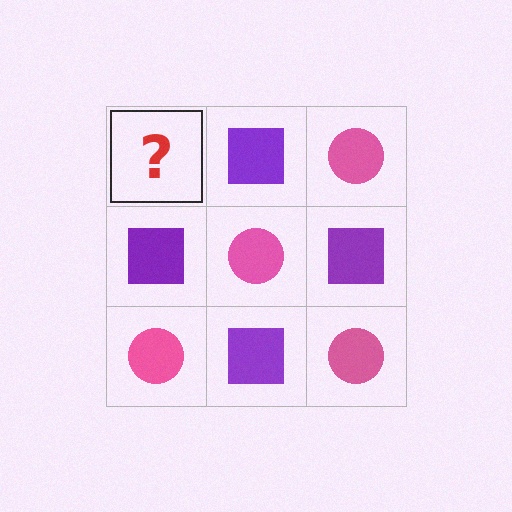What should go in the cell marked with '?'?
The missing cell should contain a pink circle.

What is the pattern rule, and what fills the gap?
The rule is that it alternates pink circle and purple square in a checkerboard pattern. The gap should be filled with a pink circle.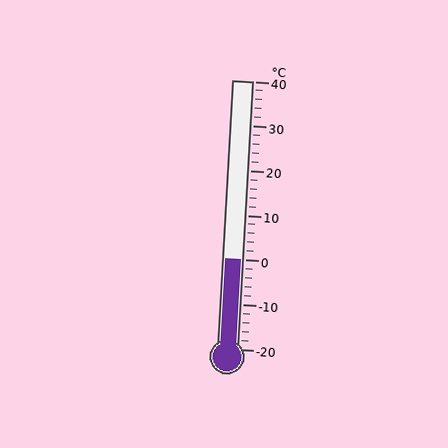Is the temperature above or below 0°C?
The temperature is at 0°C.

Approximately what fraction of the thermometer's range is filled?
The thermometer is filled to approximately 35% of its range.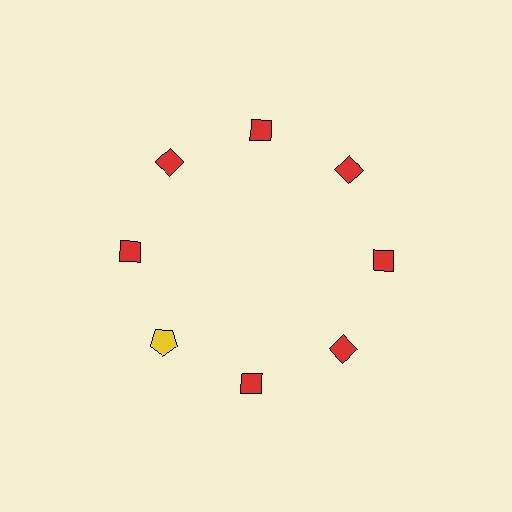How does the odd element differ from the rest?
It differs in both color (yellow instead of red) and shape (pentagon instead of diamond).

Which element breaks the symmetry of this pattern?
The yellow pentagon at roughly the 8 o'clock position breaks the symmetry. All other shapes are red diamonds.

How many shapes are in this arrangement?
There are 8 shapes arranged in a ring pattern.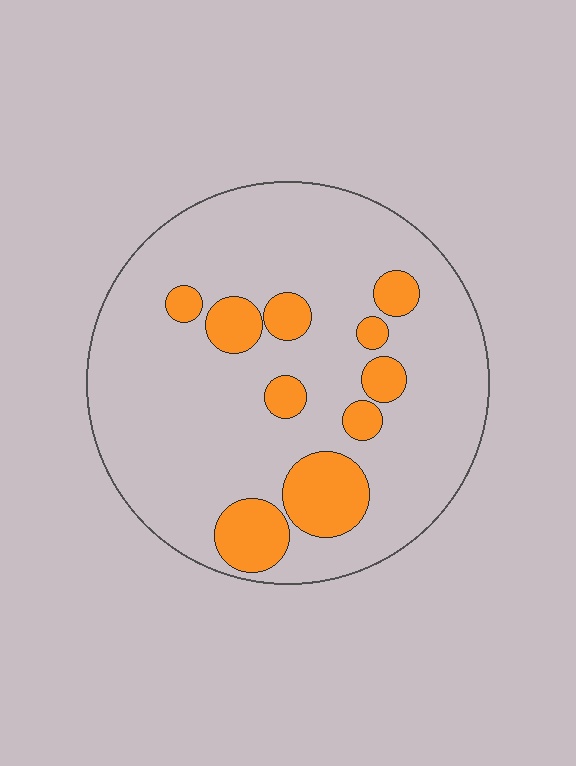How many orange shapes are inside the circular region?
10.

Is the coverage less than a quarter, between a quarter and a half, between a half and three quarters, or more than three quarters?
Less than a quarter.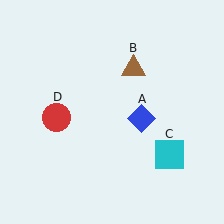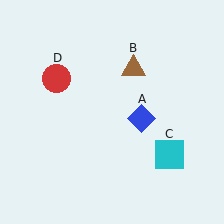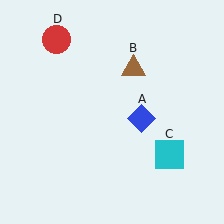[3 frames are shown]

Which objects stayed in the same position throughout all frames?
Blue diamond (object A) and brown triangle (object B) and cyan square (object C) remained stationary.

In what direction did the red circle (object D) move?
The red circle (object D) moved up.